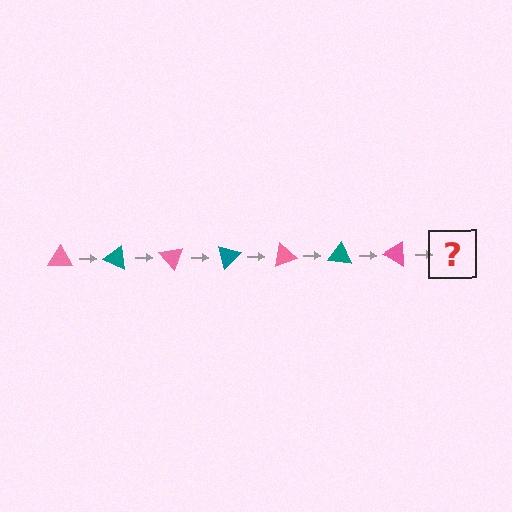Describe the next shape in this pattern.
It should be a teal triangle, rotated 175 degrees from the start.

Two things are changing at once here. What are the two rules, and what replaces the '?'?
The two rules are that it rotates 25 degrees each step and the color cycles through pink and teal. The '?' should be a teal triangle, rotated 175 degrees from the start.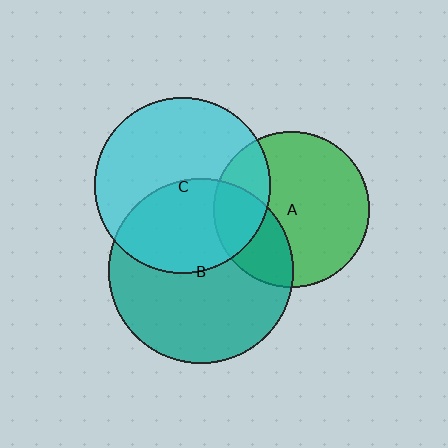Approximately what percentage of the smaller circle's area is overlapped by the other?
Approximately 25%.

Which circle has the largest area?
Circle B (teal).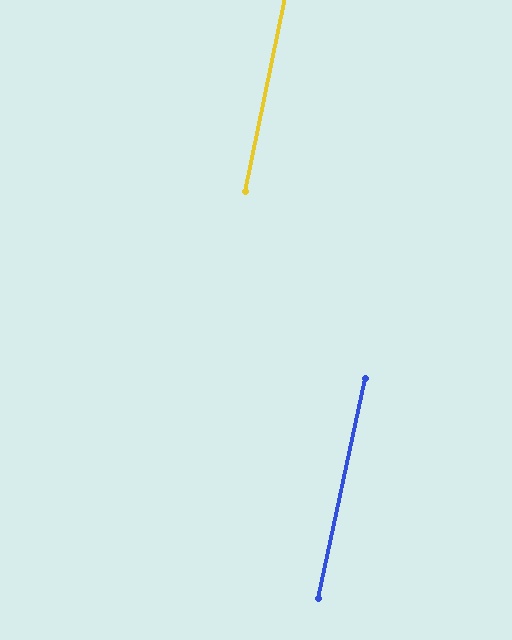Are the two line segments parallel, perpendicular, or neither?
Parallel — their directions differ by only 0.4°.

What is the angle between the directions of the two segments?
Approximately 0 degrees.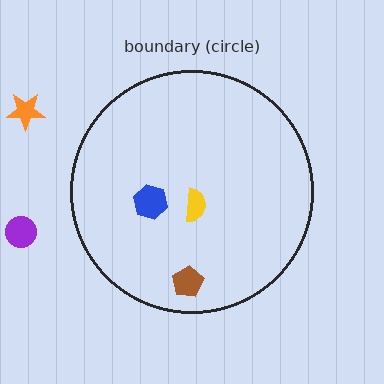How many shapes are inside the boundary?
3 inside, 2 outside.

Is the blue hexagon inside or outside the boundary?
Inside.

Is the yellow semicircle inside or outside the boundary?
Inside.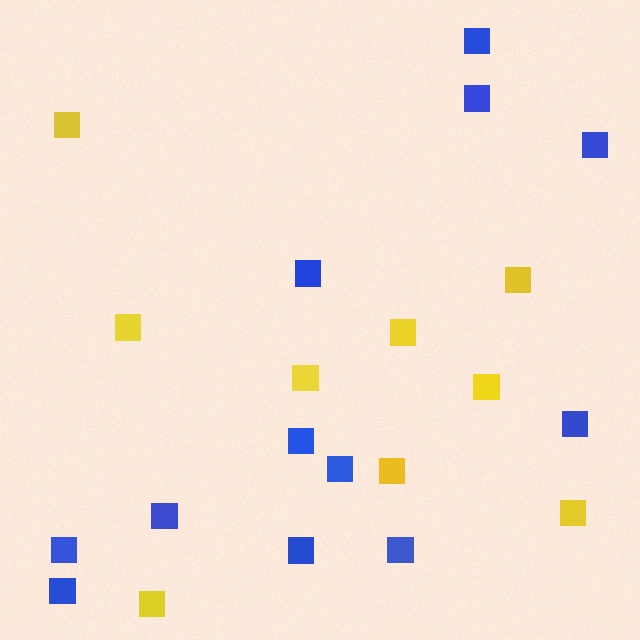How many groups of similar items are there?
There are 2 groups: one group of yellow squares (9) and one group of blue squares (12).